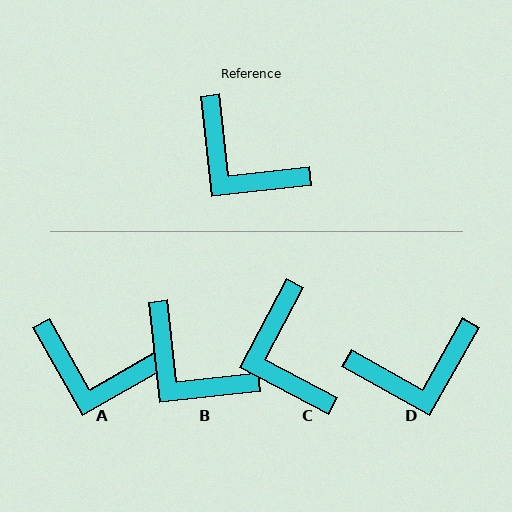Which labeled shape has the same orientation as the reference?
B.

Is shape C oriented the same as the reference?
No, it is off by about 34 degrees.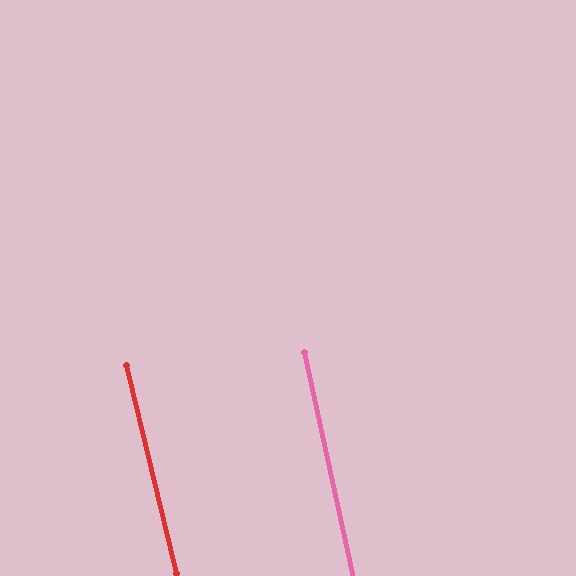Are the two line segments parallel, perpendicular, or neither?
Parallel — their directions differ by only 1.0°.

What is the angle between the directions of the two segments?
Approximately 1 degree.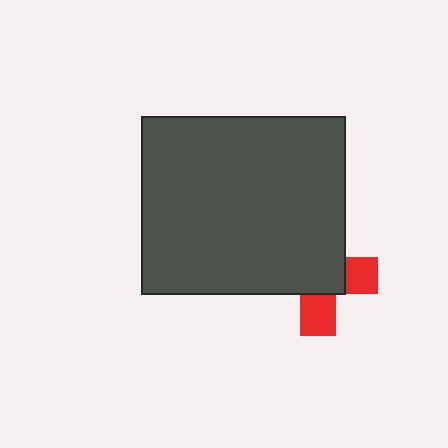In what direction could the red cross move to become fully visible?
The red cross could move toward the lower-right. That would shift it out from behind the dark gray rectangle entirely.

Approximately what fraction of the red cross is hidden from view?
Roughly 65% of the red cross is hidden behind the dark gray rectangle.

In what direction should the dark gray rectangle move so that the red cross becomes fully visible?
The dark gray rectangle should move toward the upper-left. That is the shortest direction to clear the overlap and leave the red cross fully visible.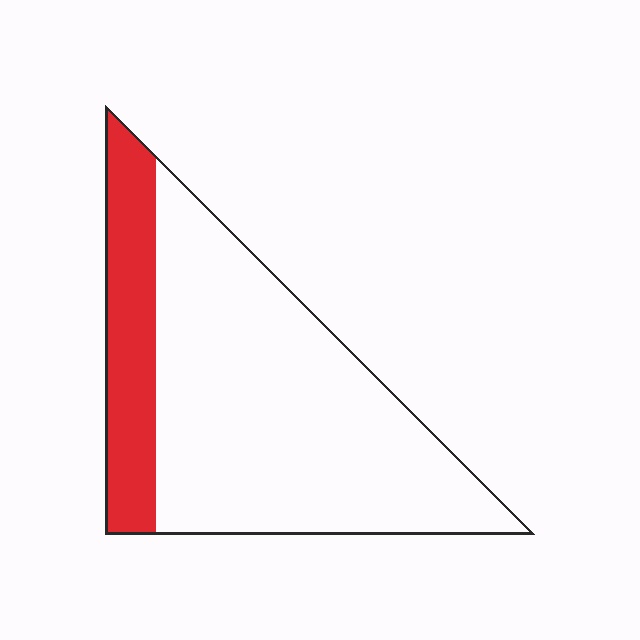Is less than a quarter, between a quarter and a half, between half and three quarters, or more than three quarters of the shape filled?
Less than a quarter.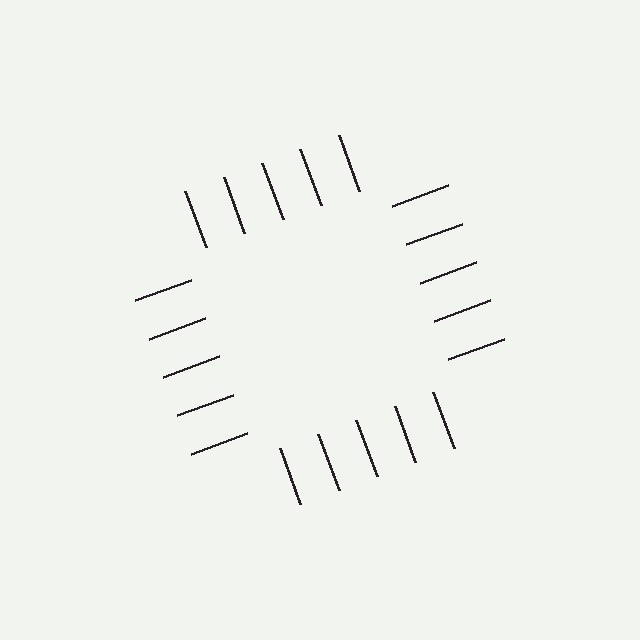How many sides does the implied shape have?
4 sides — the line-ends trace a square.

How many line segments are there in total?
20 — 5 along each of the 4 edges.